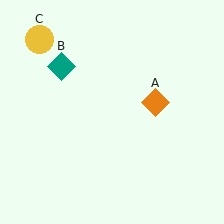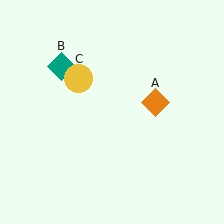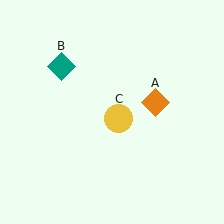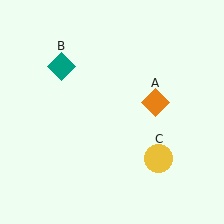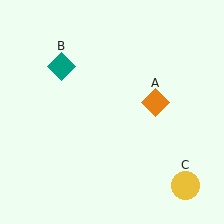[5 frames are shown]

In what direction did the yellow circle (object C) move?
The yellow circle (object C) moved down and to the right.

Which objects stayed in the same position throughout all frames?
Orange diamond (object A) and teal diamond (object B) remained stationary.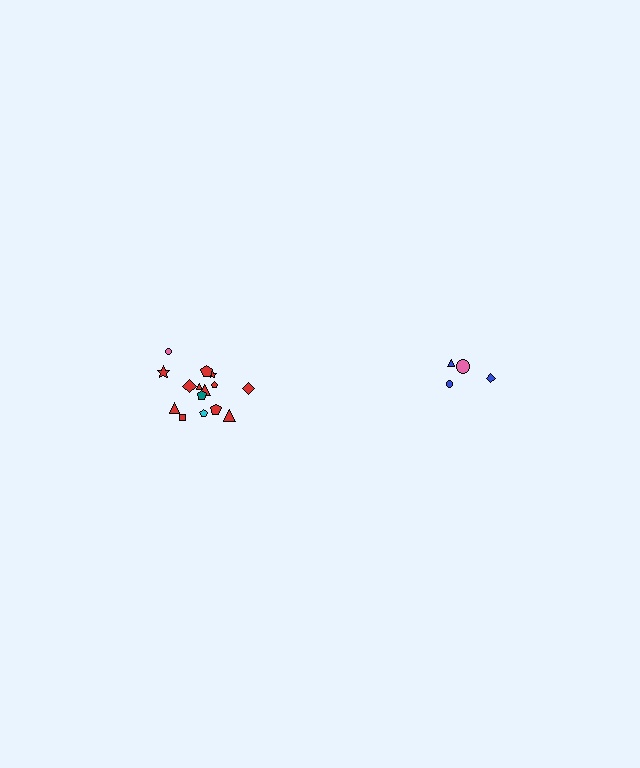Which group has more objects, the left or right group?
The left group.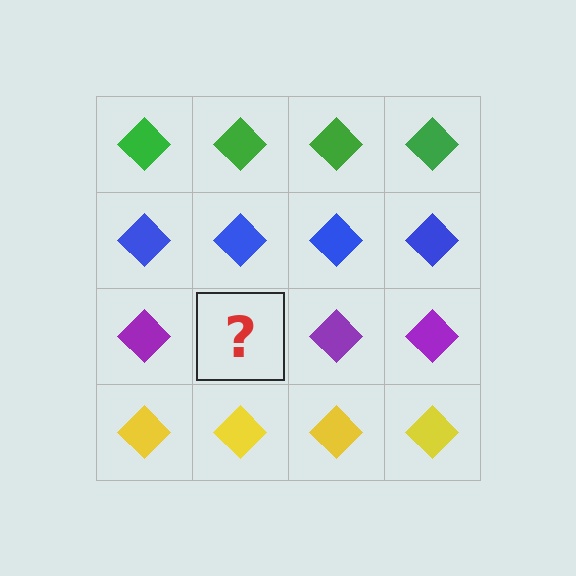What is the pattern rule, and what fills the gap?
The rule is that each row has a consistent color. The gap should be filled with a purple diamond.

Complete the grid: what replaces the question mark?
The question mark should be replaced with a purple diamond.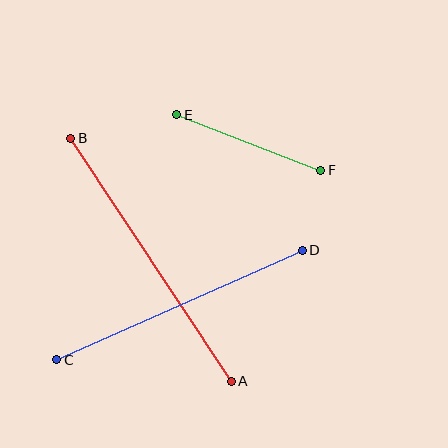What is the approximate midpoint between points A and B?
The midpoint is at approximately (151, 260) pixels.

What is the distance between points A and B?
The distance is approximately 291 pixels.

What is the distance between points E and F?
The distance is approximately 154 pixels.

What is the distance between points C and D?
The distance is approximately 269 pixels.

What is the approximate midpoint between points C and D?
The midpoint is at approximately (180, 305) pixels.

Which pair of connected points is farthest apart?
Points A and B are farthest apart.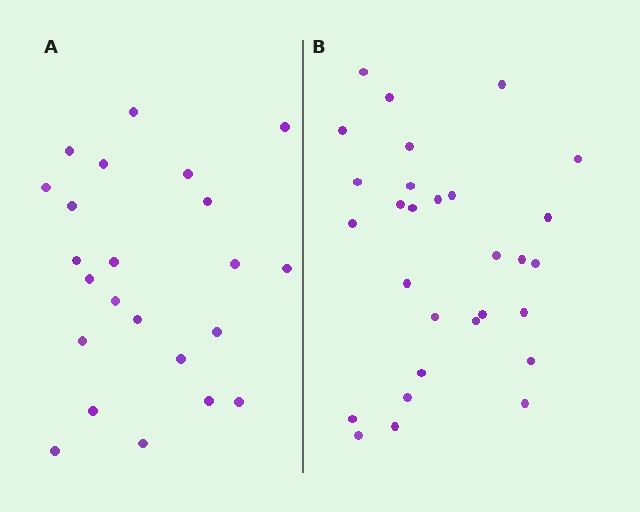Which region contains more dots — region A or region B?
Region B (the right region) has more dots.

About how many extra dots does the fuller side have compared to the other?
Region B has about 6 more dots than region A.